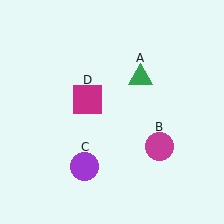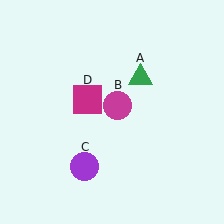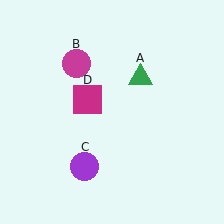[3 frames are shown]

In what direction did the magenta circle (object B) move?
The magenta circle (object B) moved up and to the left.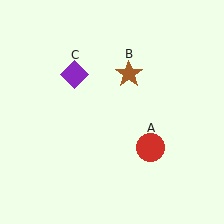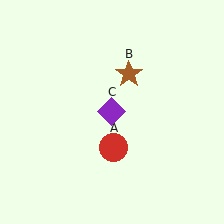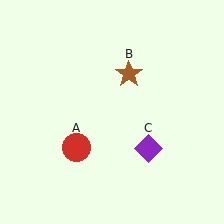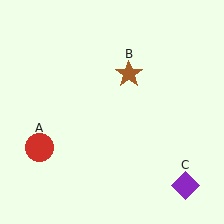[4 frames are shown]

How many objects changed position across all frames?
2 objects changed position: red circle (object A), purple diamond (object C).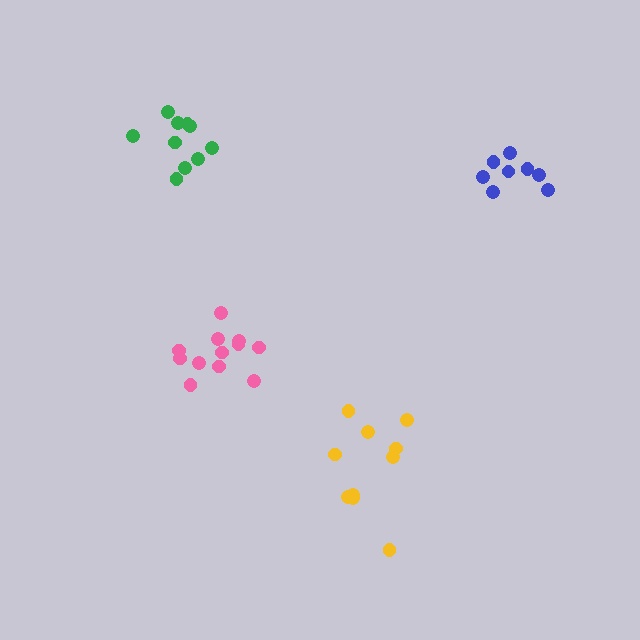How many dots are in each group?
Group 1: 10 dots, Group 2: 10 dots, Group 3: 8 dots, Group 4: 12 dots (40 total).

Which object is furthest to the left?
The green cluster is leftmost.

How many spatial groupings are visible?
There are 4 spatial groupings.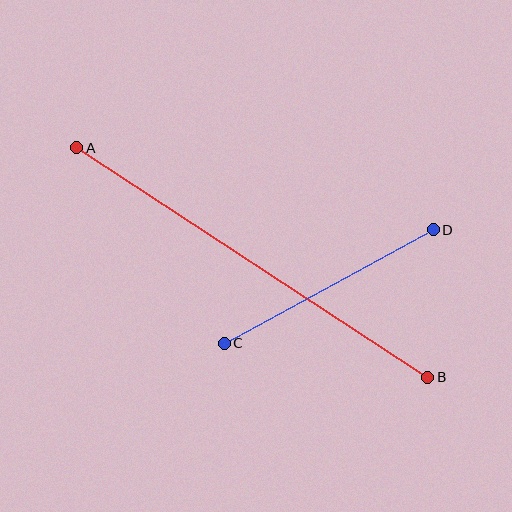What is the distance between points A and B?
The distance is approximately 419 pixels.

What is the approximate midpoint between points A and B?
The midpoint is at approximately (252, 262) pixels.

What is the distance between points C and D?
The distance is approximately 238 pixels.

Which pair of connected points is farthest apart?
Points A and B are farthest apart.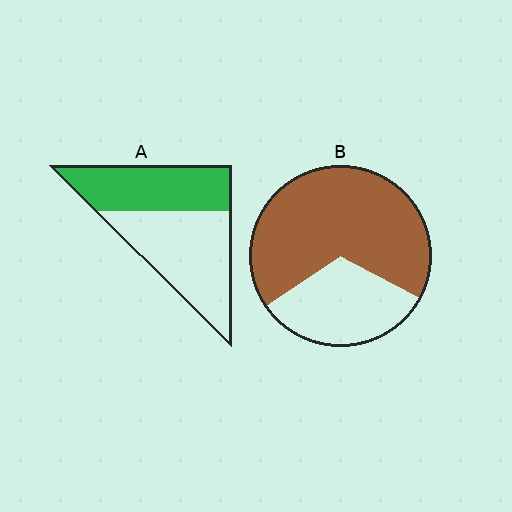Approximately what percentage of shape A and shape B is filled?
A is approximately 45% and B is approximately 65%.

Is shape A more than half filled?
No.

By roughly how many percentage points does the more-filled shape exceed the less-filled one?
By roughly 25 percentage points (B over A).